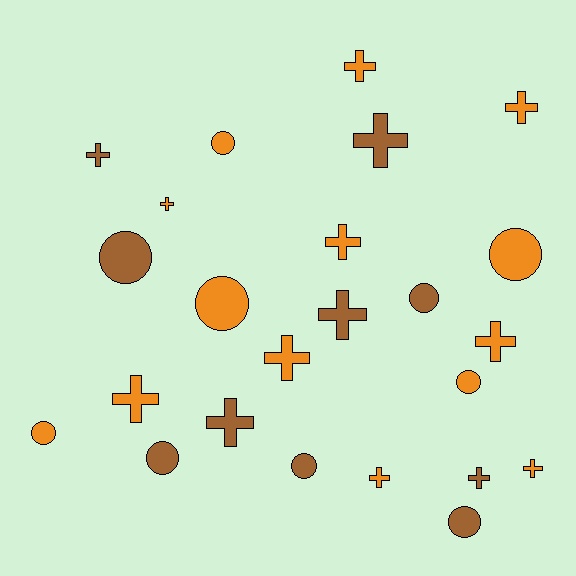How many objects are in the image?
There are 24 objects.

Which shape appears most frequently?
Cross, with 14 objects.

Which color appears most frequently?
Orange, with 14 objects.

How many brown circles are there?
There are 5 brown circles.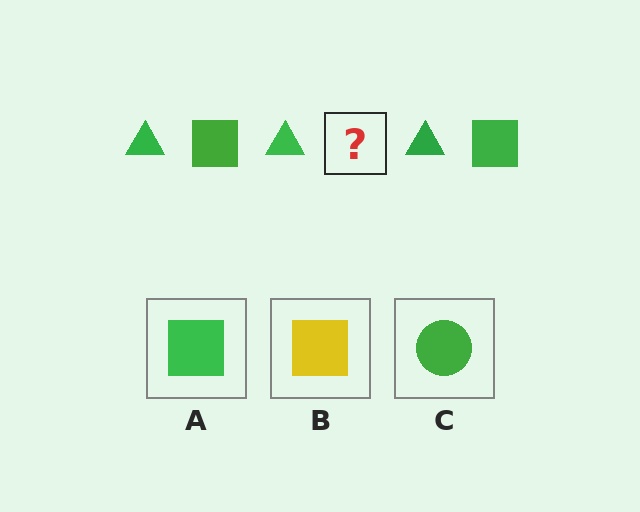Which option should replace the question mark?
Option A.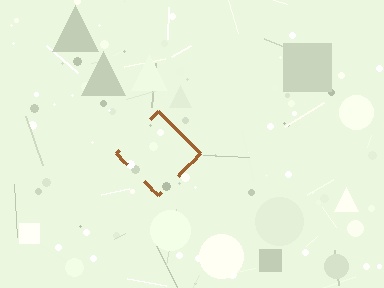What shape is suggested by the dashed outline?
The dashed outline suggests a diamond.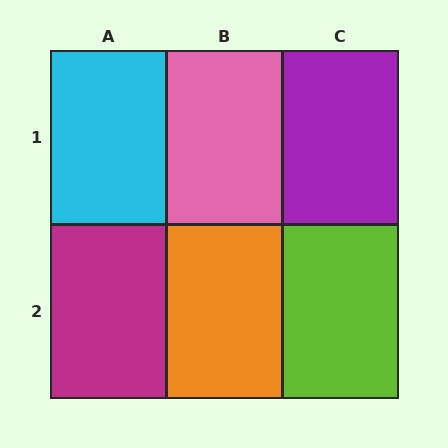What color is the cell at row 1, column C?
Purple.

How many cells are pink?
1 cell is pink.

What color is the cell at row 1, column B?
Pink.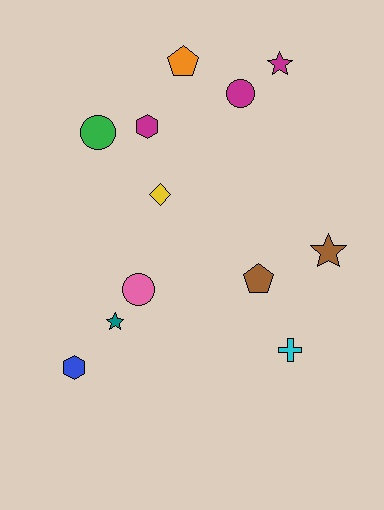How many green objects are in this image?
There is 1 green object.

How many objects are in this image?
There are 12 objects.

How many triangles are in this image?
There are no triangles.